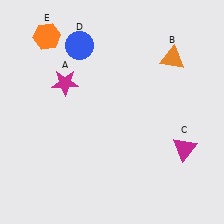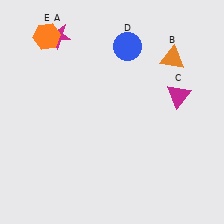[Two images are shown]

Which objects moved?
The objects that moved are: the magenta star (A), the magenta triangle (C), the blue circle (D).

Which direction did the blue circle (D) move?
The blue circle (D) moved right.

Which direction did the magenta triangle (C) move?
The magenta triangle (C) moved up.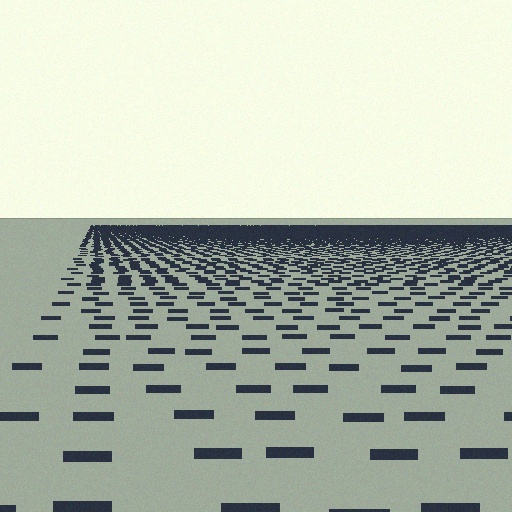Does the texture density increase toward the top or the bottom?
Density increases toward the top.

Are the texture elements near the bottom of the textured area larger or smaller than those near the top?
Larger. Near the bottom, elements are closer to the viewer and appear at a bigger on-screen size.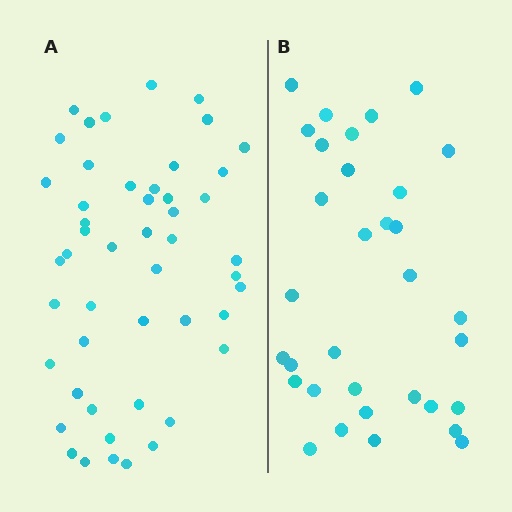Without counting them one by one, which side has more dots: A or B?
Region A (the left region) has more dots.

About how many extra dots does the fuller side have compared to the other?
Region A has approximately 15 more dots than region B.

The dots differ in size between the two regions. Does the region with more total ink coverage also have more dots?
No. Region B has more total ink coverage because its dots are larger, but region A actually contains more individual dots. Total area can be misleading — the number of items is what matters here.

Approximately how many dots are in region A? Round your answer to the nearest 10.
About 50 dots. (The exact count is 49, which rounds to 50.)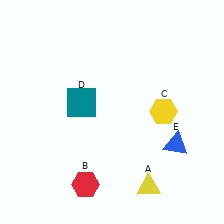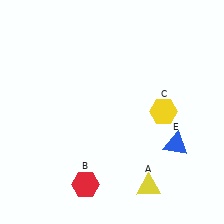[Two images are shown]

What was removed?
The teal square (D) was removed in Image 2.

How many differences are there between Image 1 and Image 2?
There is 1 difference between the two images.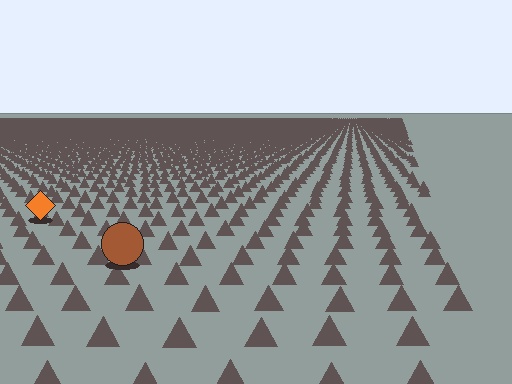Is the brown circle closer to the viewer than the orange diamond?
Yes. The brown circle is closer — you can tell from the texture gradient: the ground texture is coarser near it.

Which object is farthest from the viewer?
The orange diamond is farthest from the viewer. It appears smaller and the ground texture around it is denser.